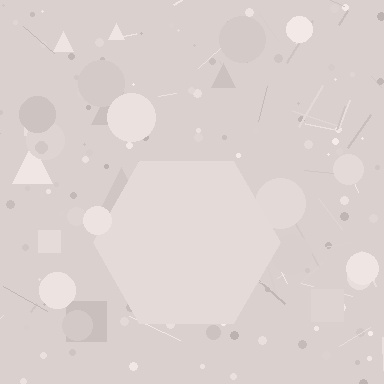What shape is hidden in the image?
A hexagon is hidden in the image.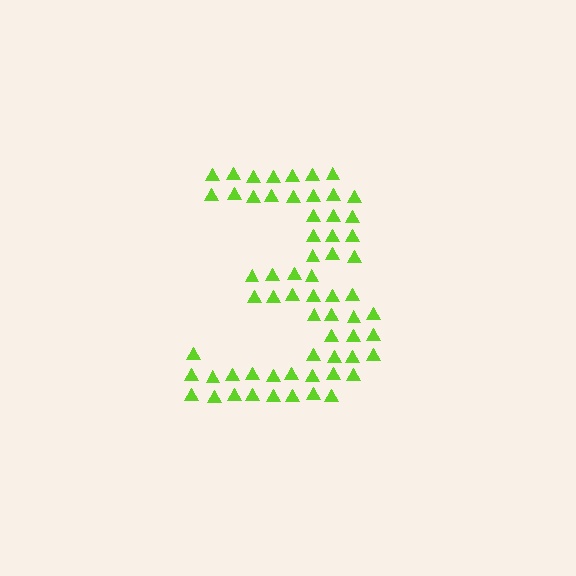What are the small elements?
The small elements are triangles.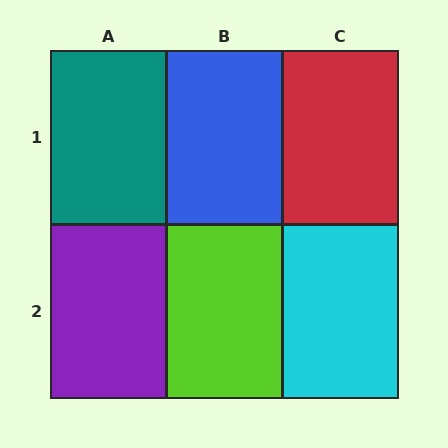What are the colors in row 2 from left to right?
Purple, lime, cyan.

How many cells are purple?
1 cell is purple.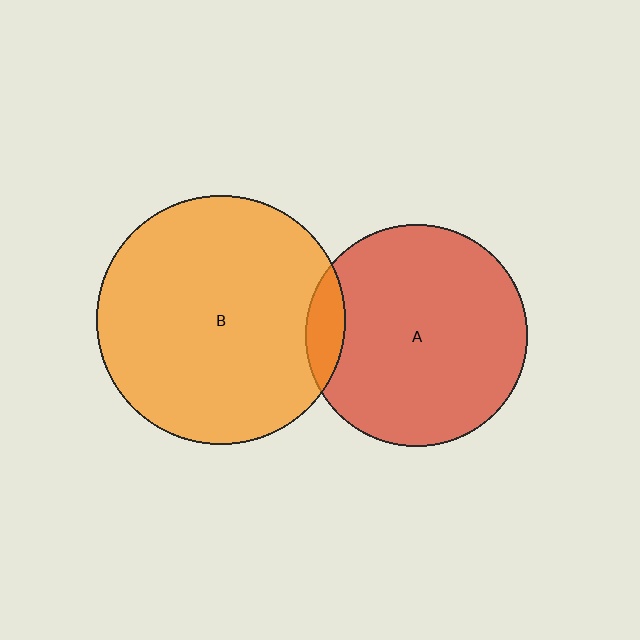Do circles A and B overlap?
Yes.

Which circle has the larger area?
Circle B (orange).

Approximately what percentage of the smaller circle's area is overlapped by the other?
Approximately 10%.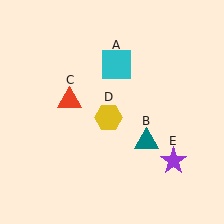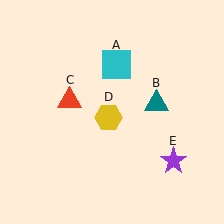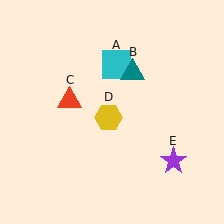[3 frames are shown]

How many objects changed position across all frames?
1 object changed position: teal triangle (object B).